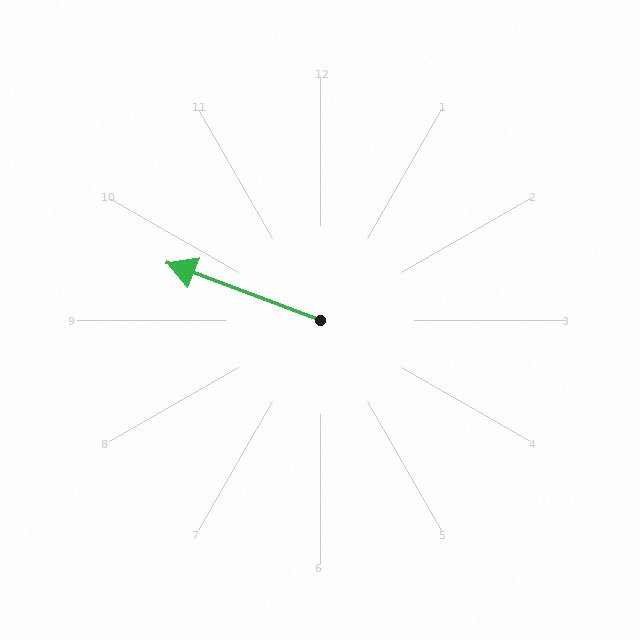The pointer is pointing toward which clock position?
Roughly 10 o'clock.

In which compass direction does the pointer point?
West.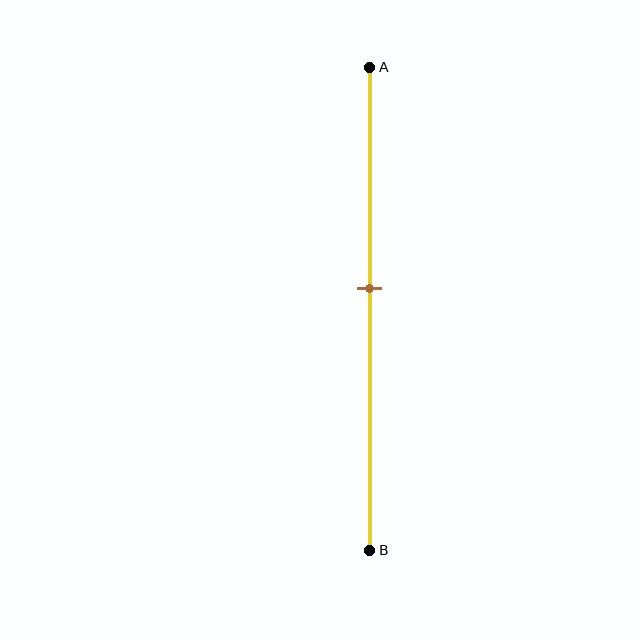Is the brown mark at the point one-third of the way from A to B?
No, the mark is at about 45% from A, not at the 33% one-third point.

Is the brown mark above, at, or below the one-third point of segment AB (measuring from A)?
The brown mark is below the one-third point of segment AB.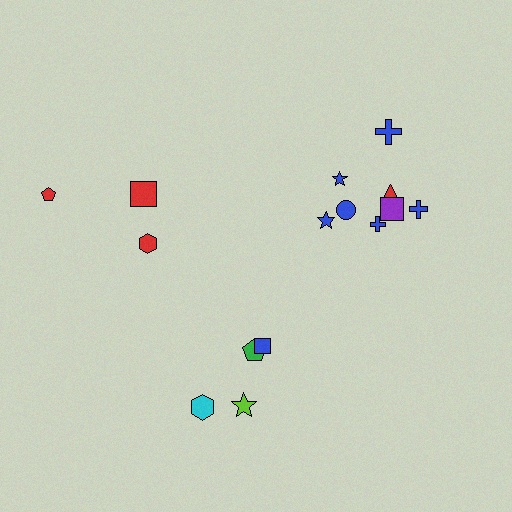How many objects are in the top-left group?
There are 3 objects.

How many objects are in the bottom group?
There are 4 objects.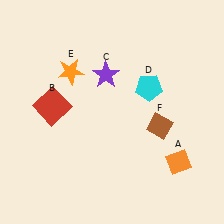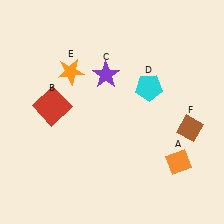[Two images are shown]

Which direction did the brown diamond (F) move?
The brown diamond (F) moved right.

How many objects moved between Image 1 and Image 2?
1 object moved between the two images.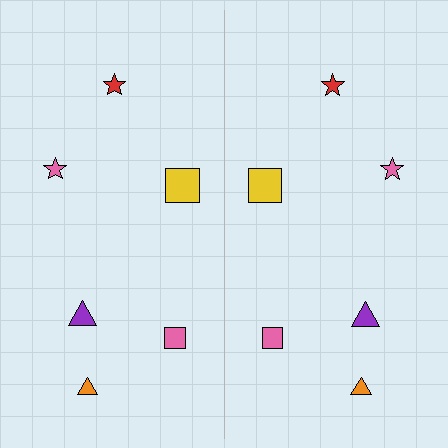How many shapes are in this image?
There are 12 shapes in this image.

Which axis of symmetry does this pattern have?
The pattern has a vertical axis of symmetry running through the center of the image.